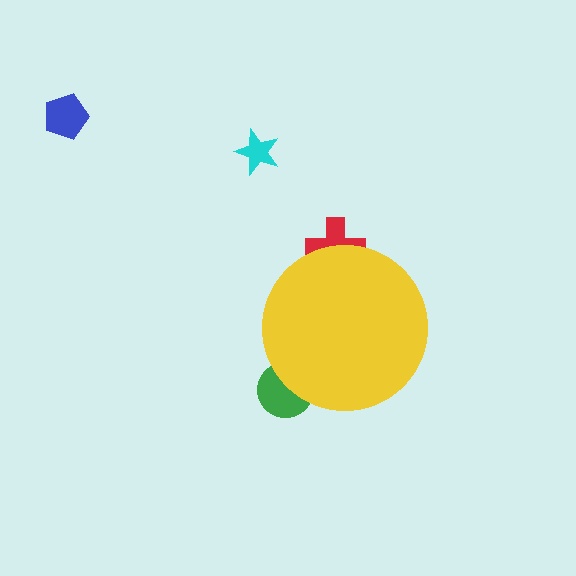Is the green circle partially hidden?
Yes, the green circle is partially hidden behind the yellow circle.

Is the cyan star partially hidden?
No, the cyan star is fully visible.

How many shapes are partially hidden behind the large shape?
2 shapes are partially hidden.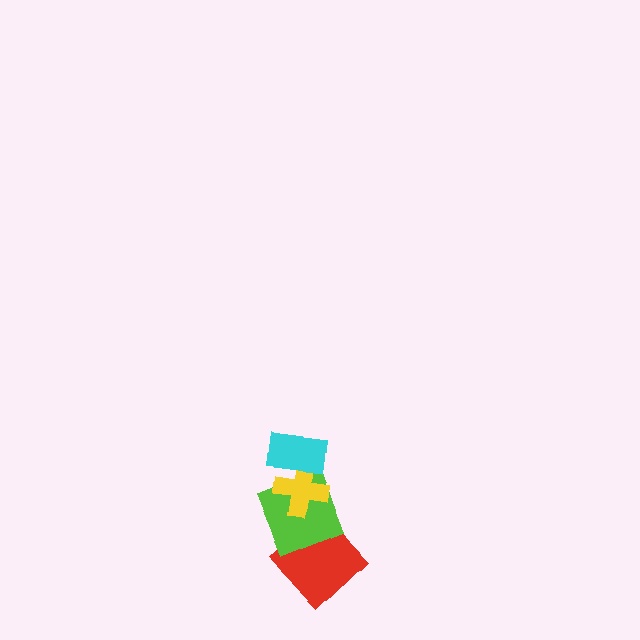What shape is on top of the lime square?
The yellow cross is on top of the lime square.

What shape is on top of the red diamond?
The lime square is on top of the red diamond.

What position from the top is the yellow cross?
The yellow cross is 2nd from the top.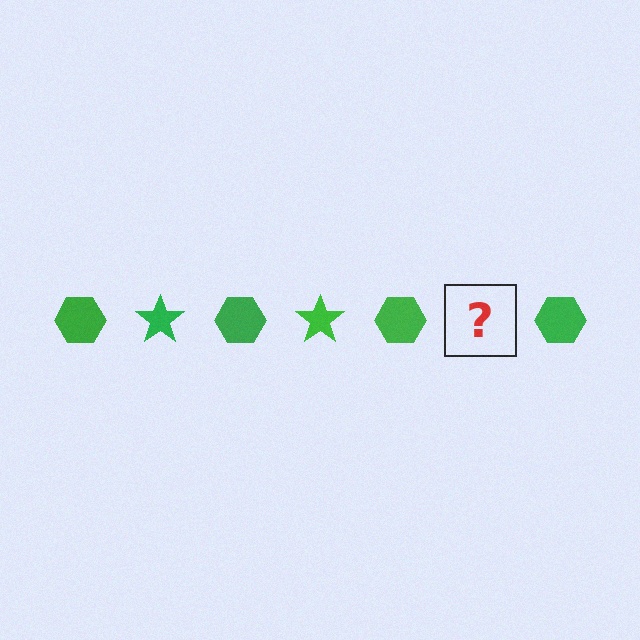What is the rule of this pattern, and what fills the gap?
The rule is that the pattern cycles through hexagon, star shapes in green. The gap should be filled with a green star.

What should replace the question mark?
The question mark should be replaced with a green star.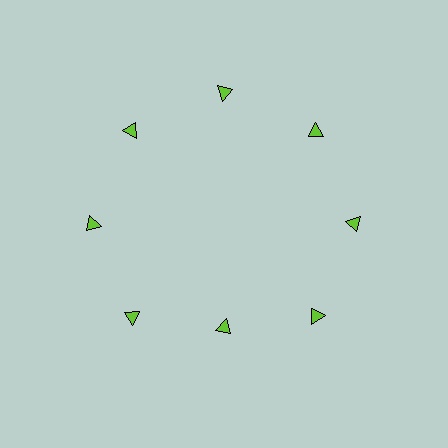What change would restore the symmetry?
The symmetry would be restored by moving it outward, back onto the ring so that all 8 triangles sit at equal angles and equal distance from the center.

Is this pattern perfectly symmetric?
No. The 8 lime triangles are arranged in a ring, but one element near the 6 o'clock position is pulled inward toward the center, breaking the 8-fold rotational symmetry.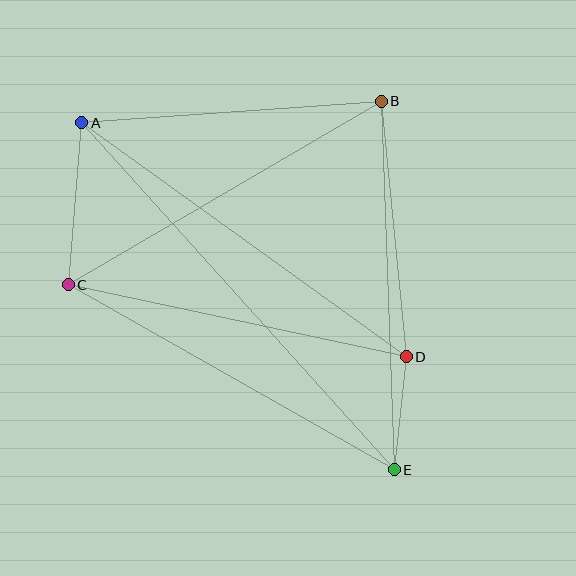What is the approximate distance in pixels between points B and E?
The distance between B and E is approximately 369 pixels.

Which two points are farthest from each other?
Points A and E are farthest from each other.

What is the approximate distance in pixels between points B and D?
The distance between B and D is approximately 257 pixels.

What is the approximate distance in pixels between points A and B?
The distance between A and B is approximately 300 pixels.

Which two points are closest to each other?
Points D and E are closest to each other.